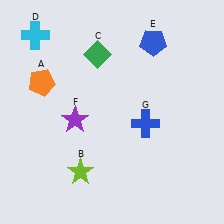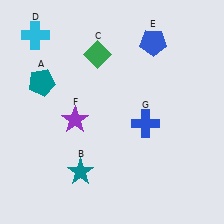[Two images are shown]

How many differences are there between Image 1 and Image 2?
There are 2 differences between the two images.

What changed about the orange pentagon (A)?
In Image 1, A is orange. In Image 2, it changed to teal.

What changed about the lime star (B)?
In Image 1, B is lime. In Image 2, it changed to teal.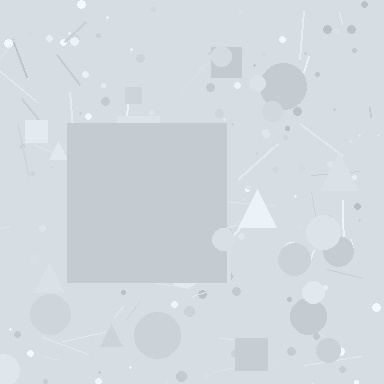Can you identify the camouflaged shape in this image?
The camouflaged shape is a square.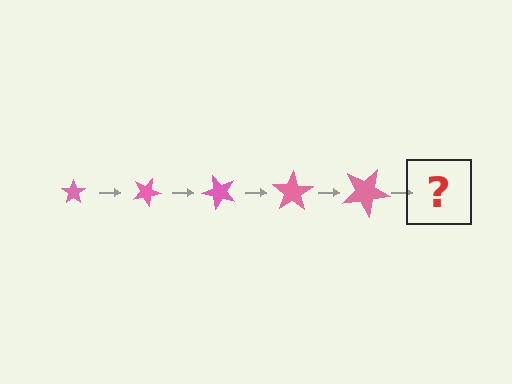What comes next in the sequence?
The next element should be a star, larger than the previous one and rotated 125 degrees from the start.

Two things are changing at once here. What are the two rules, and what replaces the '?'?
The two rules are that the star grows larger each step and it rotates 25 degrees each step. The '?' should be a star, larger than the previous one and rotated 125 degrees from the start.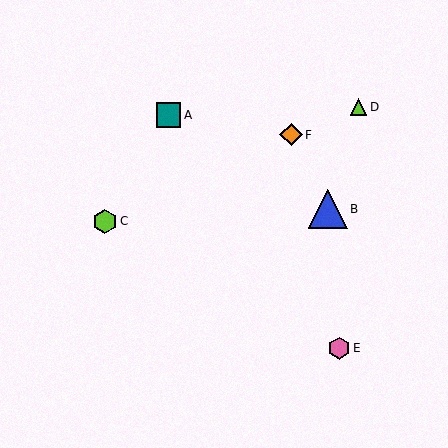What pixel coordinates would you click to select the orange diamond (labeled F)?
Click at (291, 135) to select the orange diamond F.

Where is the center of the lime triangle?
The center of the lime triangle is at (359, 107).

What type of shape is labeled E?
Shape E is a pink hexagon.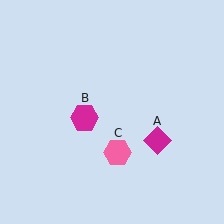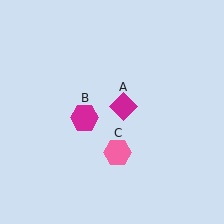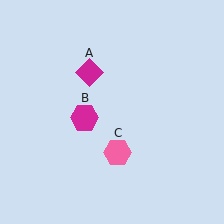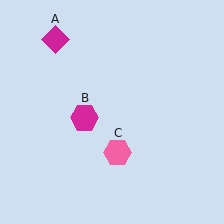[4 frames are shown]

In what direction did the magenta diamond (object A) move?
The magenta diamond (object A) moved up and to the left.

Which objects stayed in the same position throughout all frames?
Magenta hexagon (object B) and pink hexagon (object C) remained stationary.